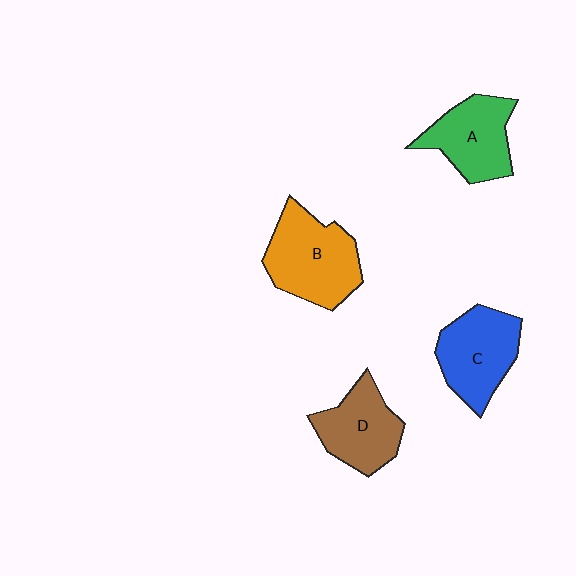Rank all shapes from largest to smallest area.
From largest to smallest: B (orange), C (blue), A (green), D (brown).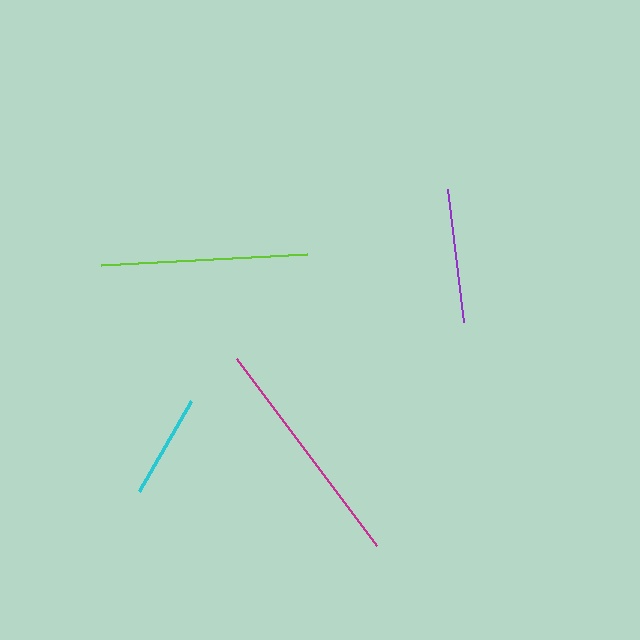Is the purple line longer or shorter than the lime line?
The lime line is longer than the purple line.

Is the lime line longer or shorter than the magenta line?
The magenta line is longer than the lime line.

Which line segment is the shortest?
The cyan line is the shortest at approximately 103 pixels.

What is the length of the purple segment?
The purple segment is approximately 133 pixels long.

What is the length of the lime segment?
The lime segment is approximately 206 pixels long.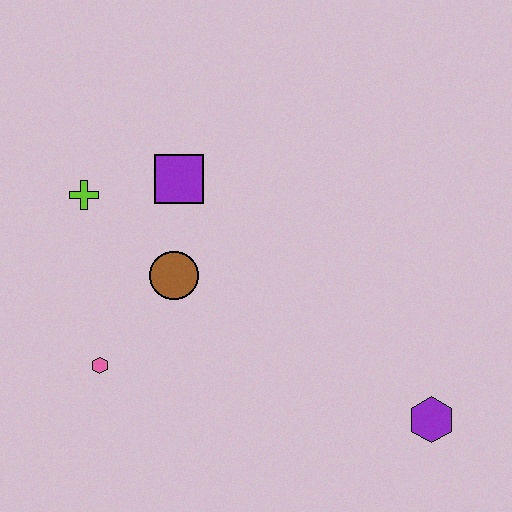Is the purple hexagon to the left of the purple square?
No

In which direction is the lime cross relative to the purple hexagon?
The lime cross is to the left of the purple hexagon.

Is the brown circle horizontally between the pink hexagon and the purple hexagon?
Yes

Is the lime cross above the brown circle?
Yes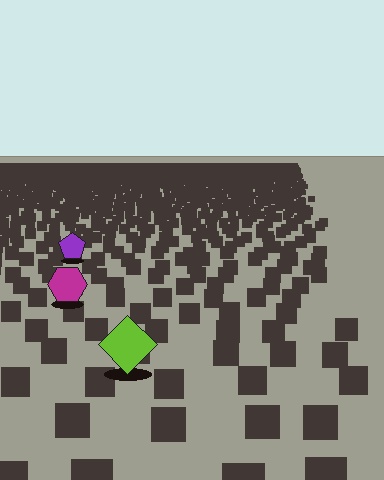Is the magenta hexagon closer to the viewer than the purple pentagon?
Yes. The magenta hexagon is closer — you can tell from the texture gradient: the ground texture is coarser near it.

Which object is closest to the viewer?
The lime diamond is closest. The texture marks near it are larger and more spread out.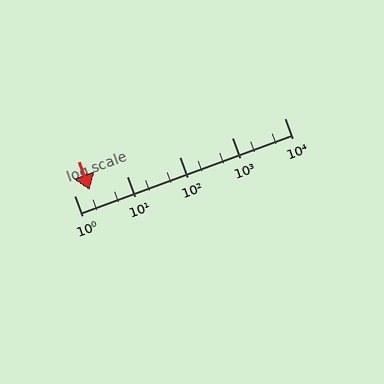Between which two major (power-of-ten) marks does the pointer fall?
The pointer is between 1 and 10.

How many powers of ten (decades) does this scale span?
The scale spans 4 decades, from 1 to 10000.